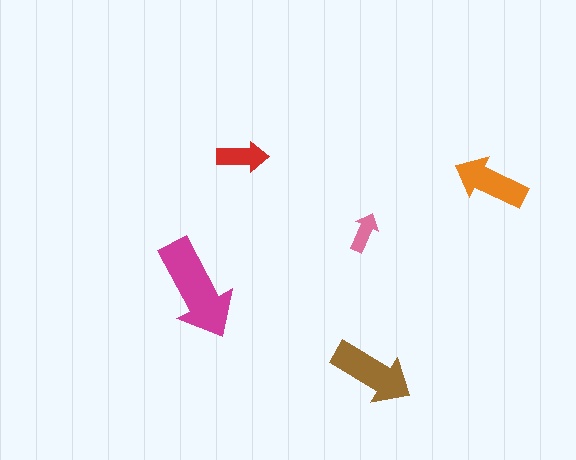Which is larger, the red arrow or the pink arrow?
The red one.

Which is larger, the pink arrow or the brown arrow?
The brown one.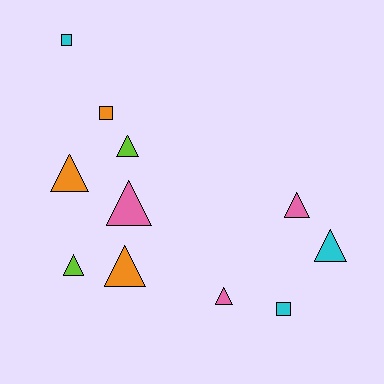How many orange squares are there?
There is 1 orange square.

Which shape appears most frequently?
Triangle, with 8 objects.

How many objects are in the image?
There are 11 objects.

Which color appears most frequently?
Pink, with 3 objects.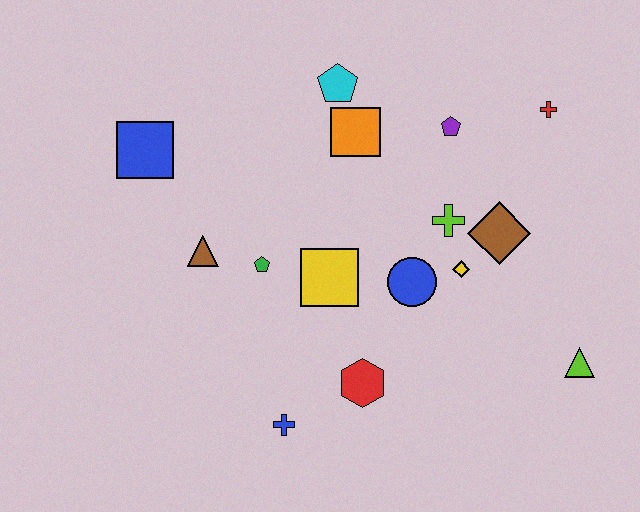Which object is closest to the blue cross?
The red hexagon is closest to the blue cross.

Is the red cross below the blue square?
No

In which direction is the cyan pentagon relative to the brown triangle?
The cyan pentagon is above the brown triangle.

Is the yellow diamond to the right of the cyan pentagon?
Yes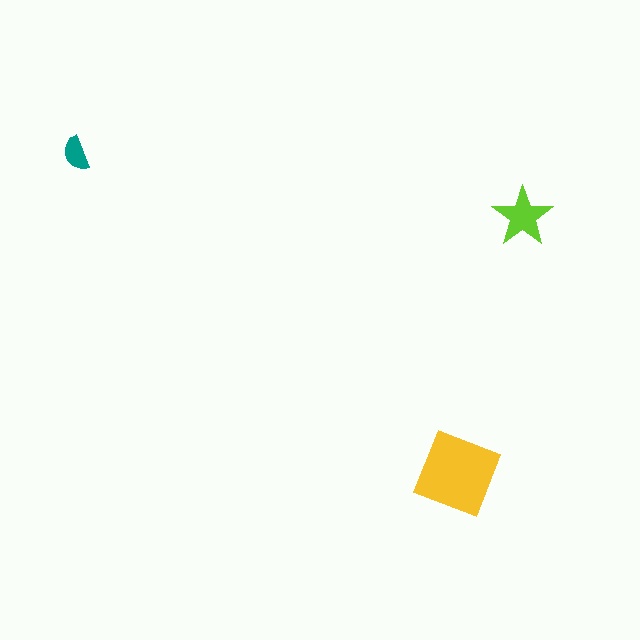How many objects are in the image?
There are 3 objects in the image.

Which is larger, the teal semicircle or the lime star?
The lime star.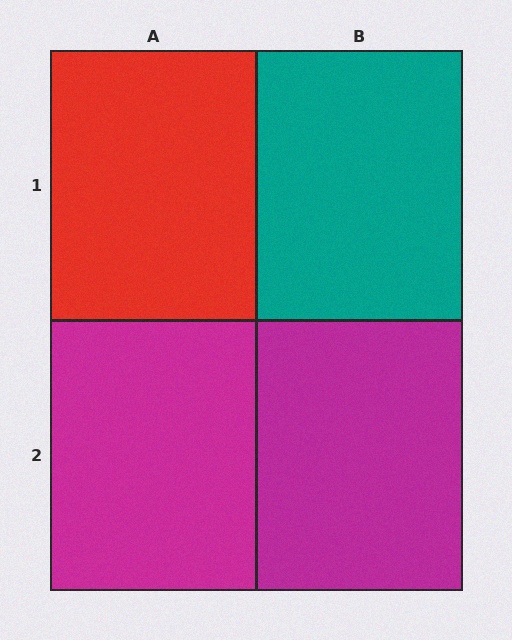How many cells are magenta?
2 cells are magenta.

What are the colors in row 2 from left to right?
Magenta, magenta.